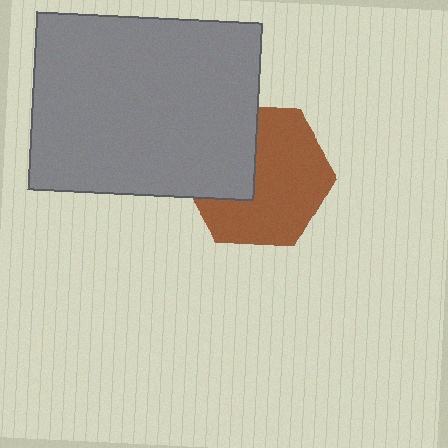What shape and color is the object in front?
The object in front is a gray rectangle.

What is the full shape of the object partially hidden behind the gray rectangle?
The partially hidden object is a brown hexagon.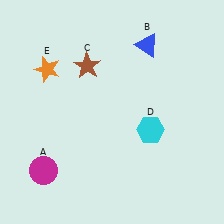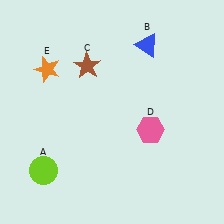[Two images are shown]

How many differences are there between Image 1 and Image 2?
There are 2 differences between the two images.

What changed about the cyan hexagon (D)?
In Image 1, D is cyan. In Image 2, it changed to pink.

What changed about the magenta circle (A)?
In Image 1, A is magenta. In Image 2, it changed to lime.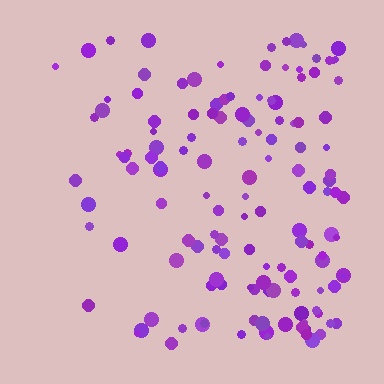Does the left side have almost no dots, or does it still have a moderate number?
Still a moderate number, just noticeably fewer than the right.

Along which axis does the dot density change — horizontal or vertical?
Horizontal.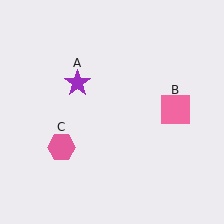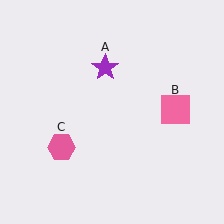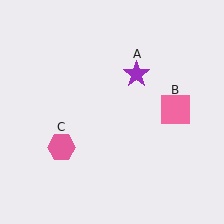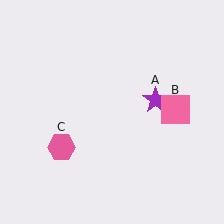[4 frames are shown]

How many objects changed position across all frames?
1 object changed position: purple star (object A).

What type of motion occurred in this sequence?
The purple star (object A) rotated clockwise around the center of the scene.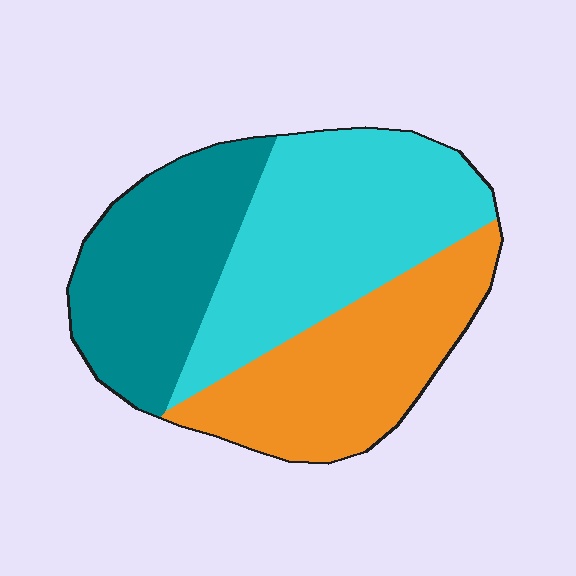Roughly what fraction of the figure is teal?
Teal covers around 30% of the figure.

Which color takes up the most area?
Cyan, at roughly 40%.